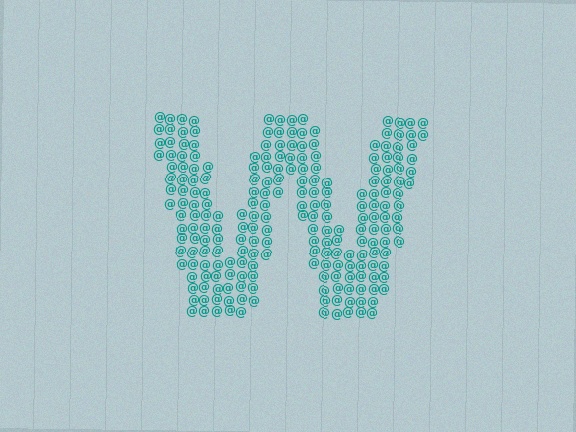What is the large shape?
The large shape is the letter W.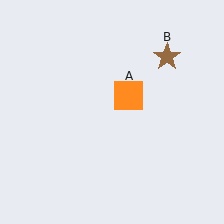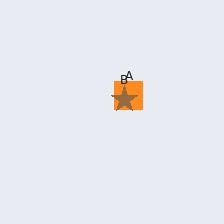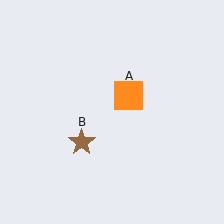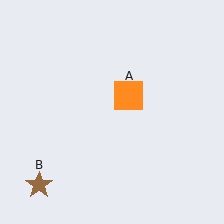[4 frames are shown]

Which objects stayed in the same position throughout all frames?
Orange square (object A) remained stationary.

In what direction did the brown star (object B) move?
The brown star (object B) moved down and to the left.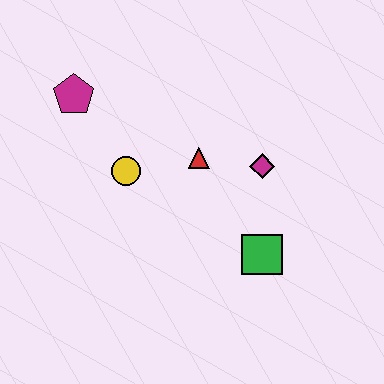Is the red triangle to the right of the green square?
No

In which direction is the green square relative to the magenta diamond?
The green square is below the magenta diamond.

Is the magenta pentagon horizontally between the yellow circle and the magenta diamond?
No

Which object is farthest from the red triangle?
The magenta pentagon is farthest from the red triangle.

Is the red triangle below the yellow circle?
No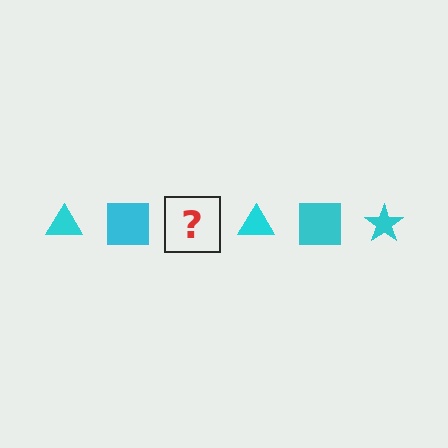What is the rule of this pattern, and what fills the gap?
The rule is that the pattern cycles through triangle, square, star shapes in cyan. The gap should be filled with a cyan star.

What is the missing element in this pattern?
The missing element is a cyan star.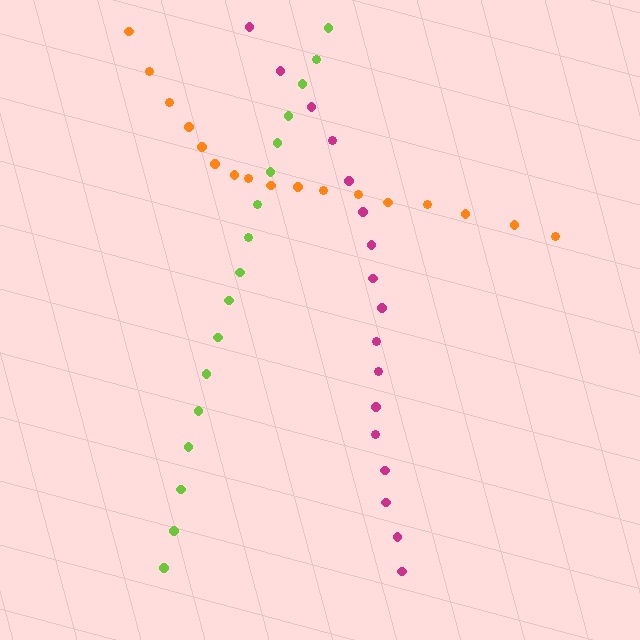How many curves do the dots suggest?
There are 3 distinct paths.